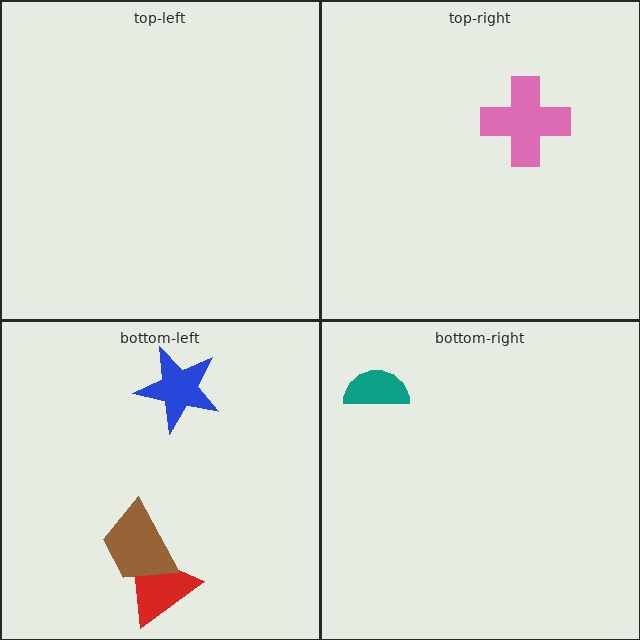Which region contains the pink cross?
The top-right region.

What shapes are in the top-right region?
The pink cross.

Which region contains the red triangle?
The bottom-left region.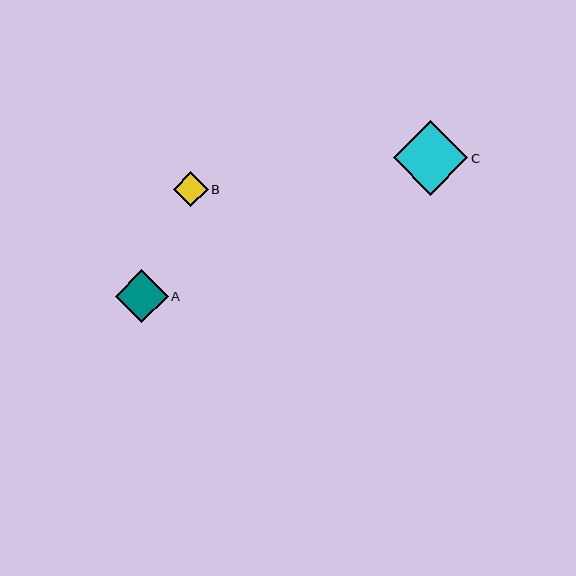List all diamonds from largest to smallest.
From largest to smallest: C, A, B.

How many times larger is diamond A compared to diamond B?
Diamond A is approximately 1.5 times the size of diamond B.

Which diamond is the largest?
Diamond C is the largest with a size of approximately 75 pixels.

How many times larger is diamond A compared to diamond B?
Diamond A is approximately 1.5 times the size of diamond B.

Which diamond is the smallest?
Diamond B is the smallest with a size of approximately 35 pixels.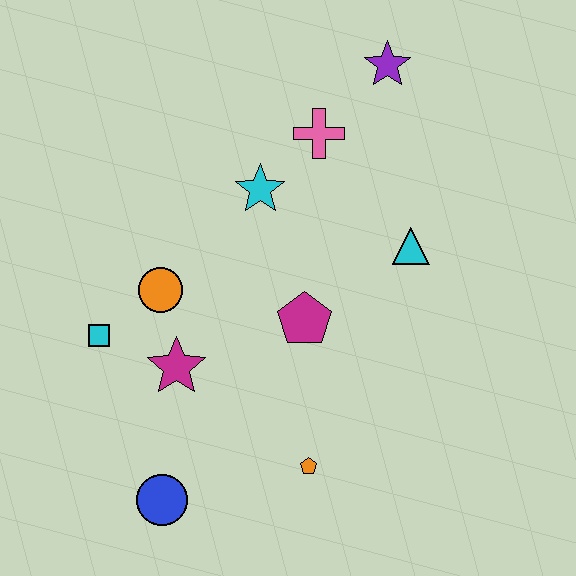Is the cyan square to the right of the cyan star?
No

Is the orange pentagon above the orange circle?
No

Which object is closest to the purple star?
The pink cross is closest to the purple star.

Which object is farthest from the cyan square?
The purple star is farthest from the cyan square.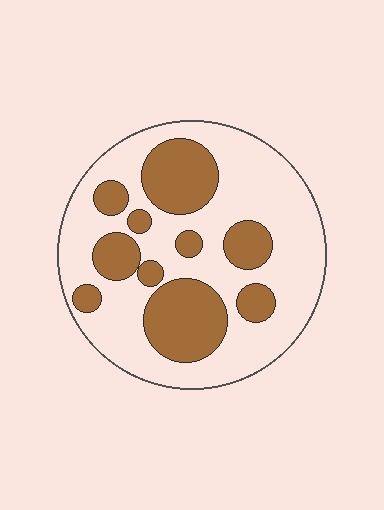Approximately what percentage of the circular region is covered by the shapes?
Approximately 35%.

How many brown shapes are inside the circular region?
10.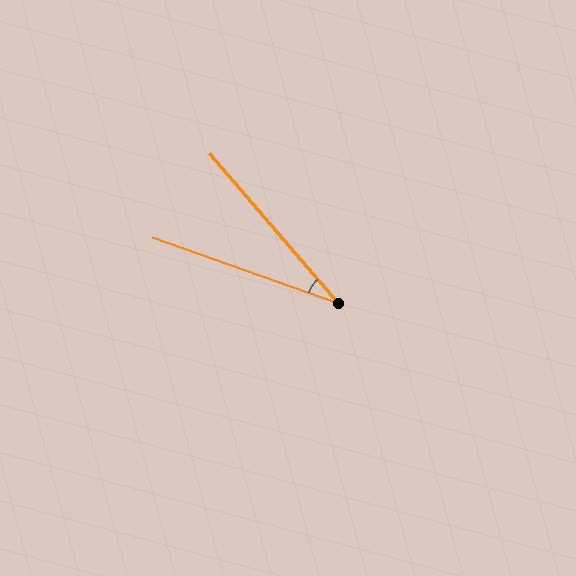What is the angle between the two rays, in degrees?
Approximately 30 degrees.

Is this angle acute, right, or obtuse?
It is acute.